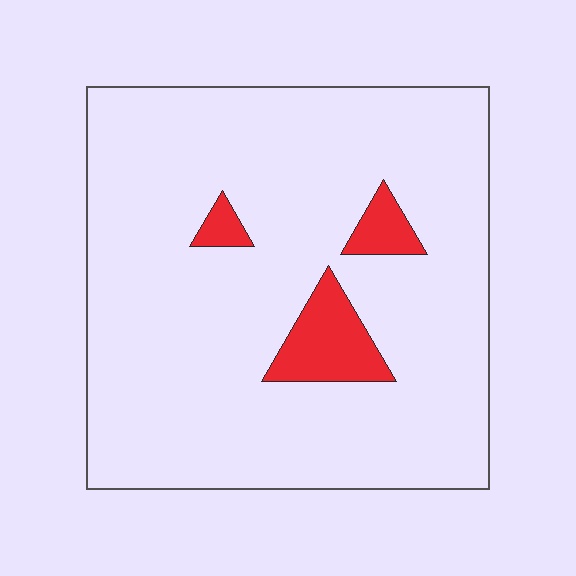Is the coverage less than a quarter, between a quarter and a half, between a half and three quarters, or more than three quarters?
Less than a quarter.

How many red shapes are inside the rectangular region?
3.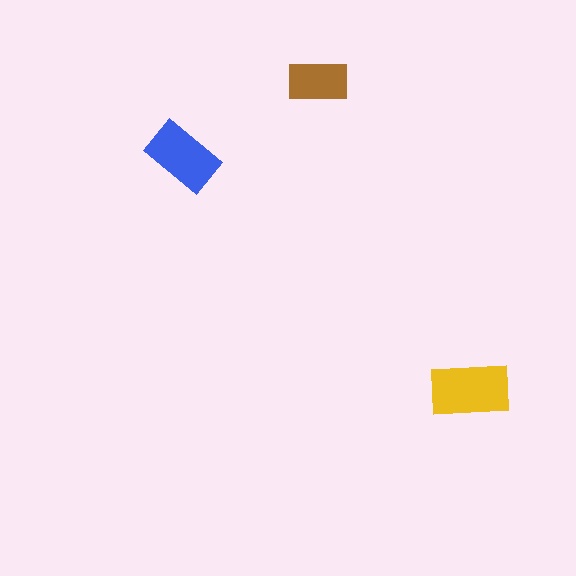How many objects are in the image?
There are 3 objects in the image.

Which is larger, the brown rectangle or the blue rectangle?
The blue one.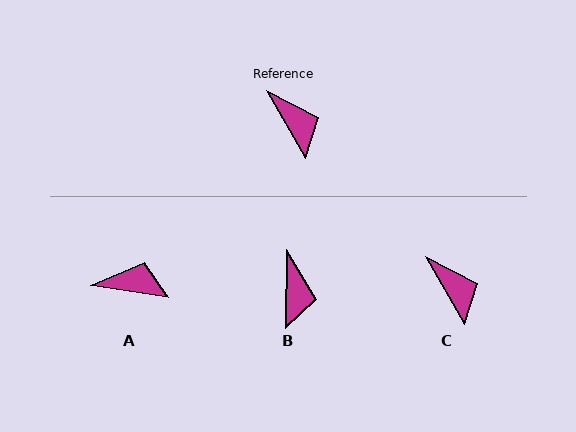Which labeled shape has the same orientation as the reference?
C.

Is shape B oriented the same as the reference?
No, it is off by about 30 degrees.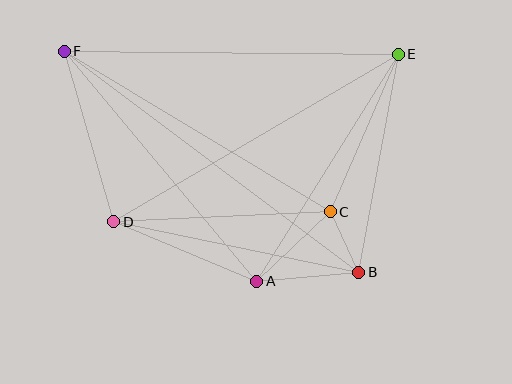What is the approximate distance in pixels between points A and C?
The distance between A and C is approximately 101 pixels.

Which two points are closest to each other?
Points B and C are closest to each other.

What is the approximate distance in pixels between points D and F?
The distance between D and F is approximately 177 pixels.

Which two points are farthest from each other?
Points B and F are farthest from each other.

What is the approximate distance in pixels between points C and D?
The distance between C and D is approximately 217 pixels.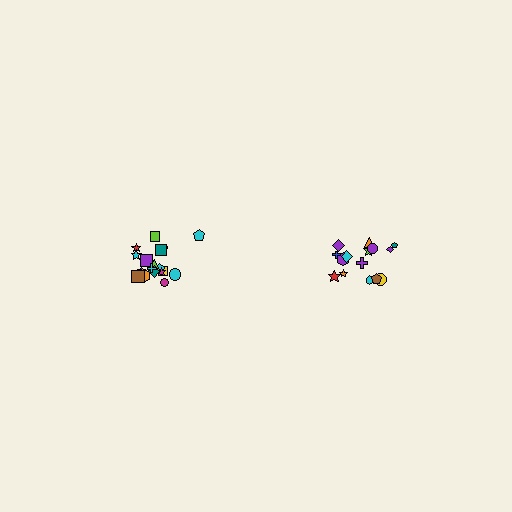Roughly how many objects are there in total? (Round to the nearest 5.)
Roughly 35 objects in total.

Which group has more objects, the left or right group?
The left group.